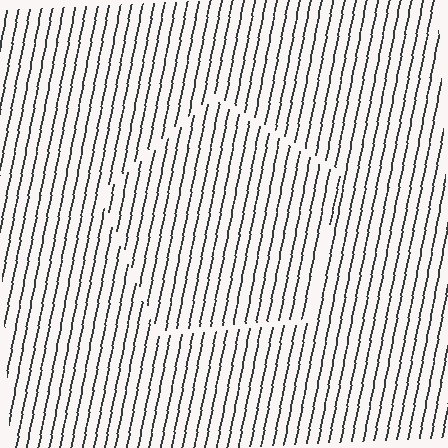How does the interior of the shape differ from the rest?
The interior of the shape contains the same grating, shifted by half a period — the contour is defined by the phase discontinuity where line-ends from the inner and outer gratings abut.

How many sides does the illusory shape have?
5 sides — the line-ends trace a pentagon.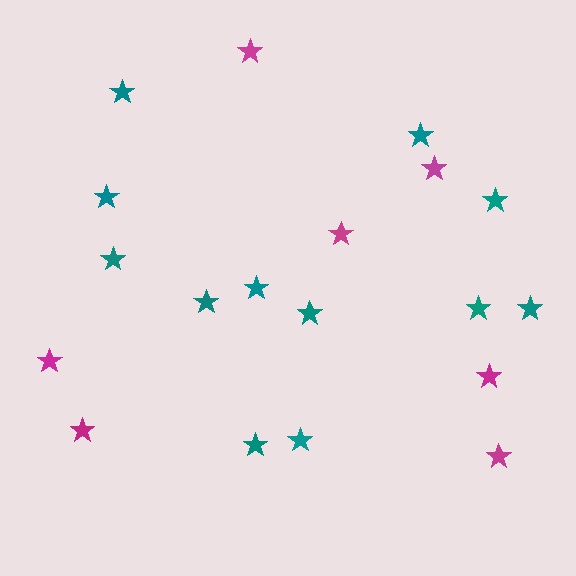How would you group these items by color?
There are 2 groups: one group of teal stars (12) and one group of magenta stars (7).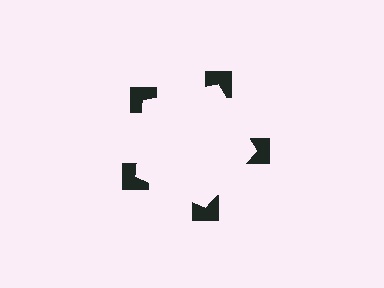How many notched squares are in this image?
There are 5 — one at each vertex of the illusory pentagon.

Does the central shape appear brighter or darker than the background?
It typically appears slightly brighter than the background, even though no actual brightness change is drawn.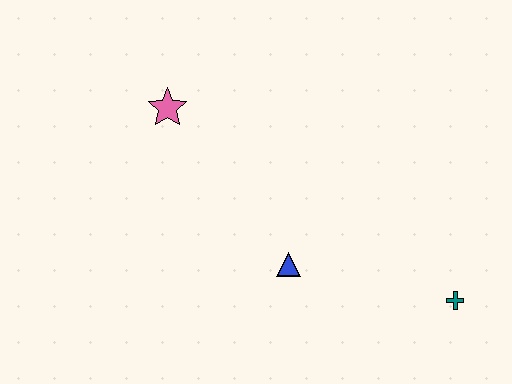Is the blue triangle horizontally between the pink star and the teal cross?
Yes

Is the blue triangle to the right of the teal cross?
No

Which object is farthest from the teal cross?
The pink star is farthest from the teal cross.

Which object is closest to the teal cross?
The blue triangle is closest to the teal cross.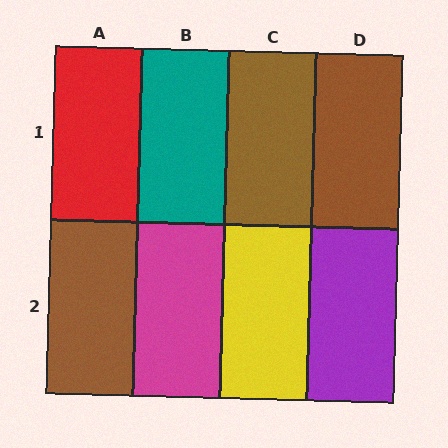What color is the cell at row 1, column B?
Teal.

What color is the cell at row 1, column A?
Red.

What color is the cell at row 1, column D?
Brown.